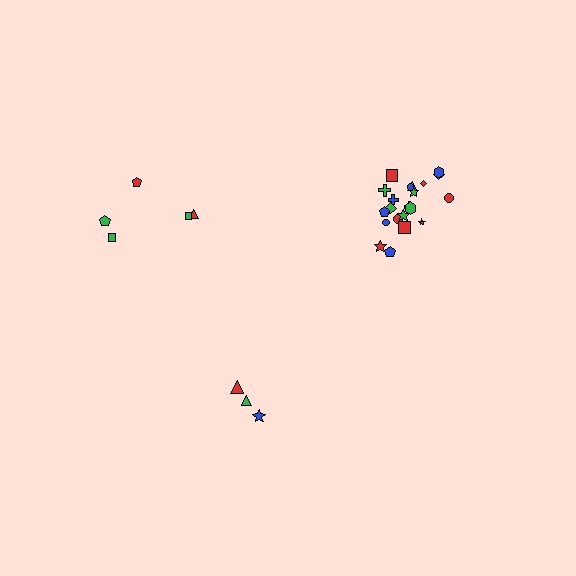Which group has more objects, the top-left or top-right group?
The top-right group.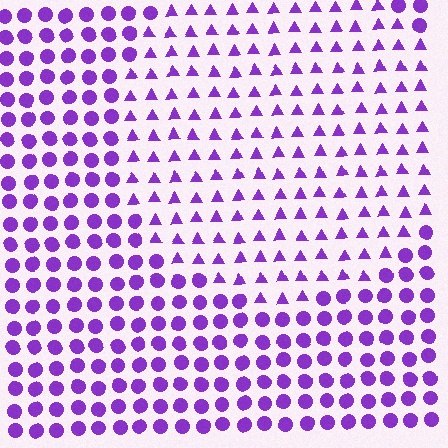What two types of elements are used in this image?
The image uses triangles inside the circle region and circles outside it.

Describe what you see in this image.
The image is filled with small purple elements arranged in a uniform grid. A circle-shaped region contains triangles, while the surrounding area contains circles. The boundary is defined purely by the change in element shape.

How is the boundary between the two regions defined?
The boundary is defined by a change in element shape: triangles inside vs. circles outside. All elements share the same color and spacing.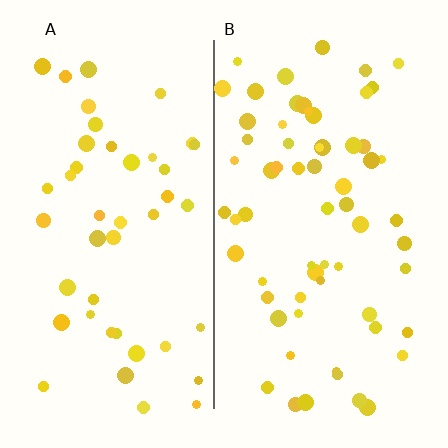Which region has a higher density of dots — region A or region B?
B (the right).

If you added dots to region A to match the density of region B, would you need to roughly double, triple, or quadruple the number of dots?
Approximately double.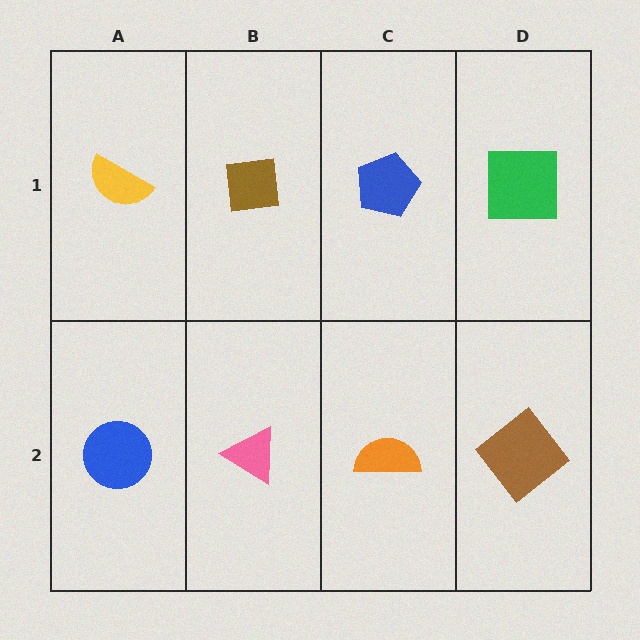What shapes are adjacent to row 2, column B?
A brown square (row 1, column B), a blue circle (row 2, column A), an orange semicircle (row 2, column C).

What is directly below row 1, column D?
A brown diamond.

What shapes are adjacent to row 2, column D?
A green square (row 1, column D), an orange semicircle (row 2, column C).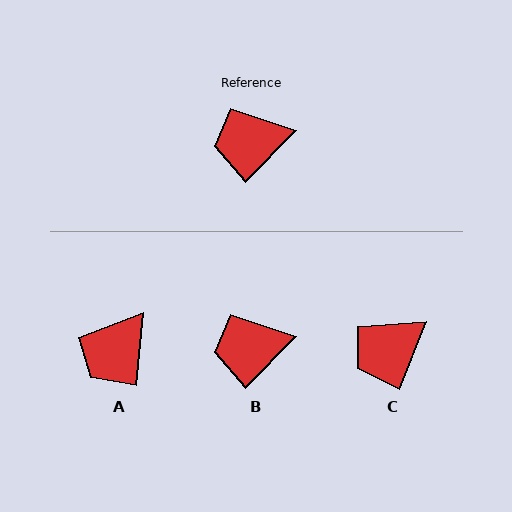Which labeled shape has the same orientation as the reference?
B.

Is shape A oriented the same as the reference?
No, it is off by about 40 degrees.